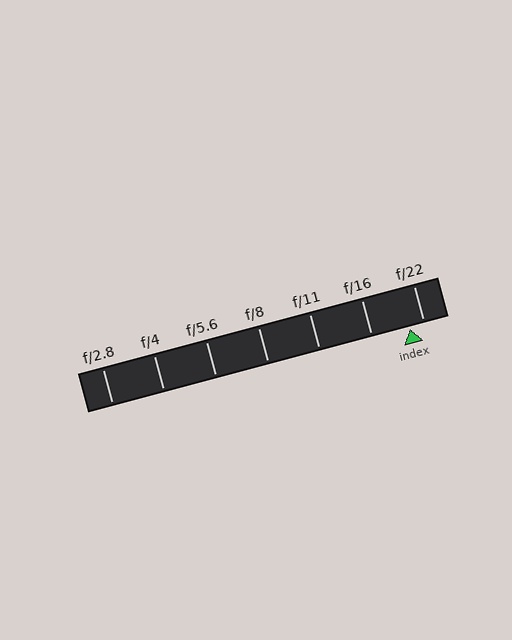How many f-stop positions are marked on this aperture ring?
There are 7 f-stop positions marked.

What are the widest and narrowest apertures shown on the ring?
The widest aperture shown is f/2.8 and the narrowest is f/22.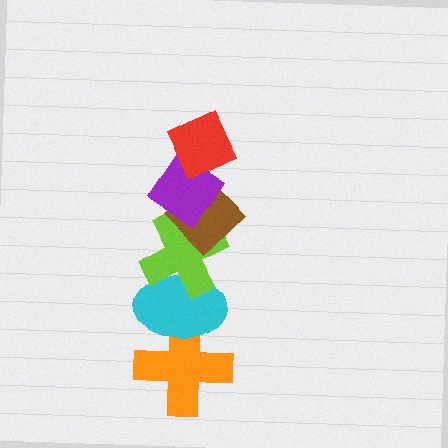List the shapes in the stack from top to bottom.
From top to bottom: the red diamond, the purple diamond, the brown diamond, the lime cross, the cyan ellipse, the orange cross.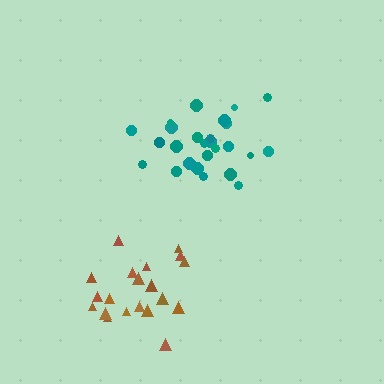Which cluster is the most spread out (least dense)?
Brown.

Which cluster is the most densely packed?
Teal.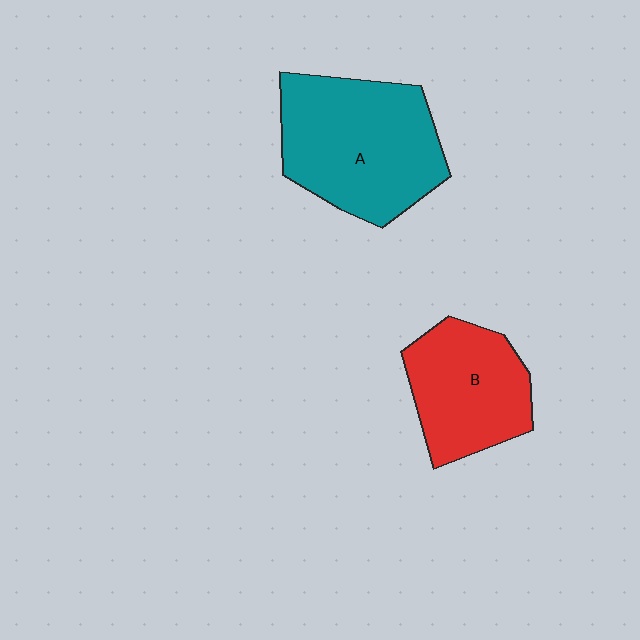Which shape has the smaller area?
Shape B (red).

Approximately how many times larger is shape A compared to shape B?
Approximately 1.4 times.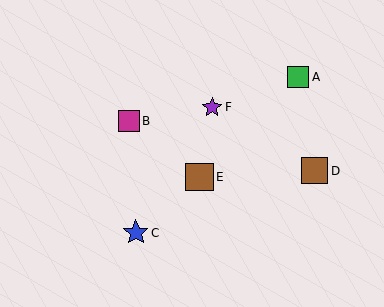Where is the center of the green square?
The center of the green square is at (298, 77).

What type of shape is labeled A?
Shape A is a green square.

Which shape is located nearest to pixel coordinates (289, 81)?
The green square (labeled A) at (298, 77) is nearest to that location.